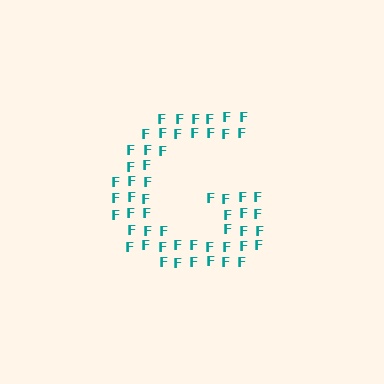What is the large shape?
The large shape is the letter G.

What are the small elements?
The small elements are letter F's.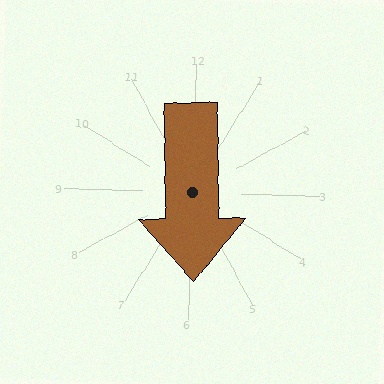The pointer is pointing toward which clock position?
Roughly 6 o'clock.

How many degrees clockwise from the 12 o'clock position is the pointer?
Approximately 177 degrees.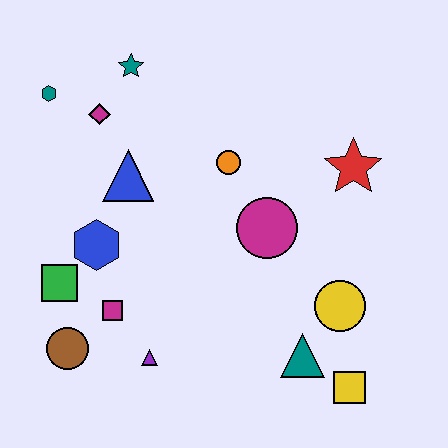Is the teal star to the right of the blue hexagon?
Yes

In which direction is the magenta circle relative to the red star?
The magenta circle is to the left of the red star.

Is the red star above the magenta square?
Yes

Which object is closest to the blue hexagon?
The green square is closest to the blue hexagon.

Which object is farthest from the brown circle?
The red star is farthest from the brown circle.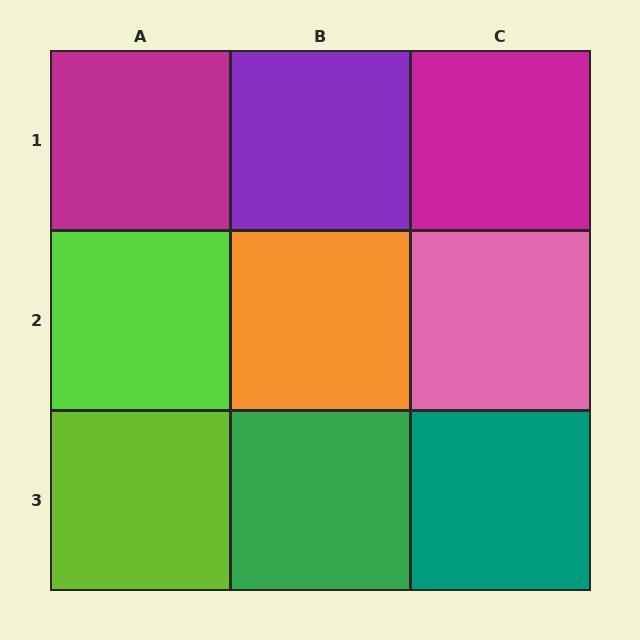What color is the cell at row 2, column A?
Lime.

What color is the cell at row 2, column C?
Pink.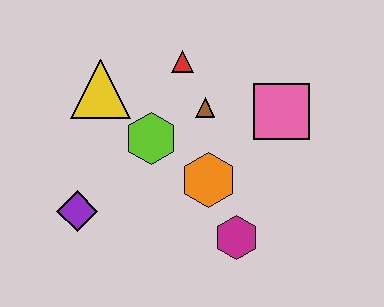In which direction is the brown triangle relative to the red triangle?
The brown triangle is below the red triangle.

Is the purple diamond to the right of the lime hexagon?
No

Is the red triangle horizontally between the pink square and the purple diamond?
Yes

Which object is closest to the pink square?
The brown triangle is closest to the pink square.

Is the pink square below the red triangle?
Yes